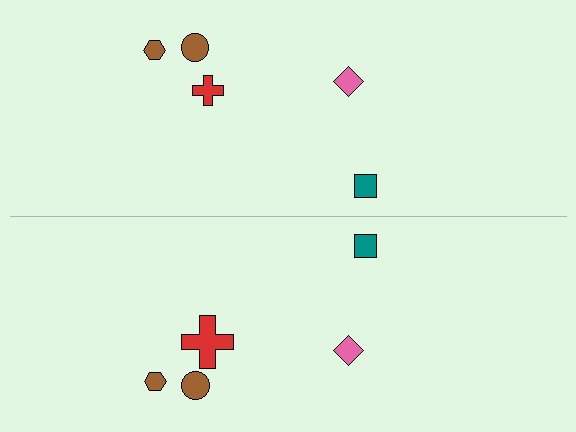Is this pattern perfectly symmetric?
No, the pattern is not perfectly symmetric. The red cross on the bottom side has a different size than its mirror counterpart.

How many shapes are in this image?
There are 10 shapes in this image.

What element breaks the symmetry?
The red cross on the bottom side has a different size than its mirror counterpart.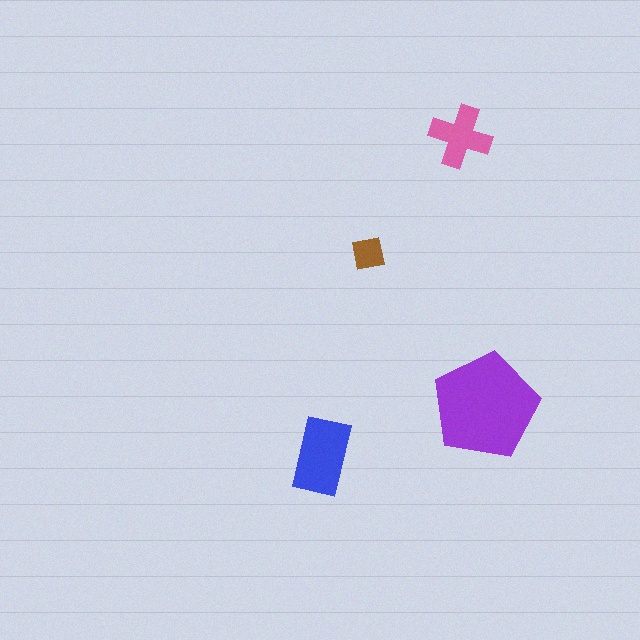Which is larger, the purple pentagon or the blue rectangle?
The purple pentagon.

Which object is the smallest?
The brown square.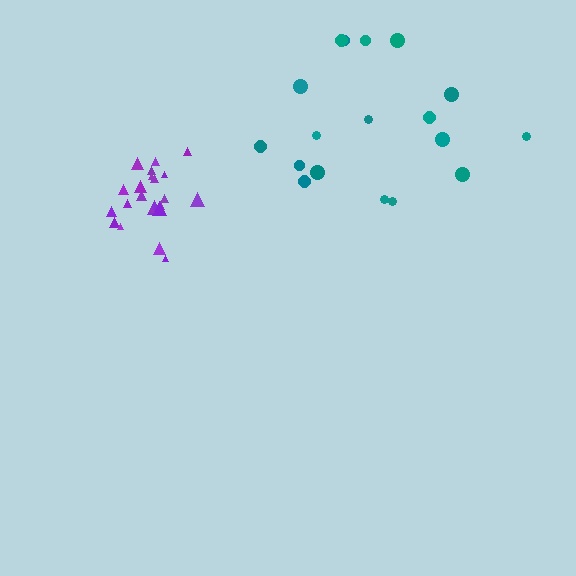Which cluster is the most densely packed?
Purple.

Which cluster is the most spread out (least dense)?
Teal.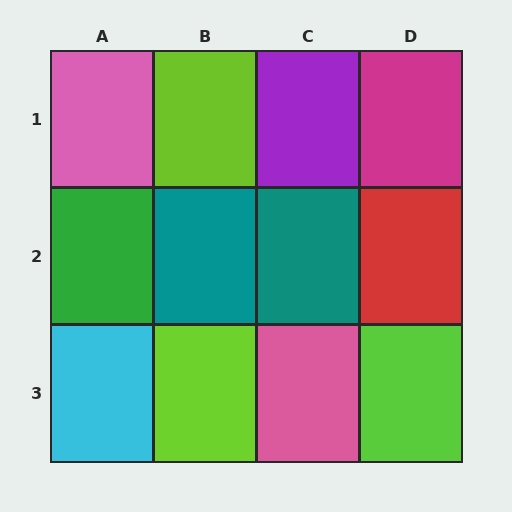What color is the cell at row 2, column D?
Red.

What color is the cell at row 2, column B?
Teal.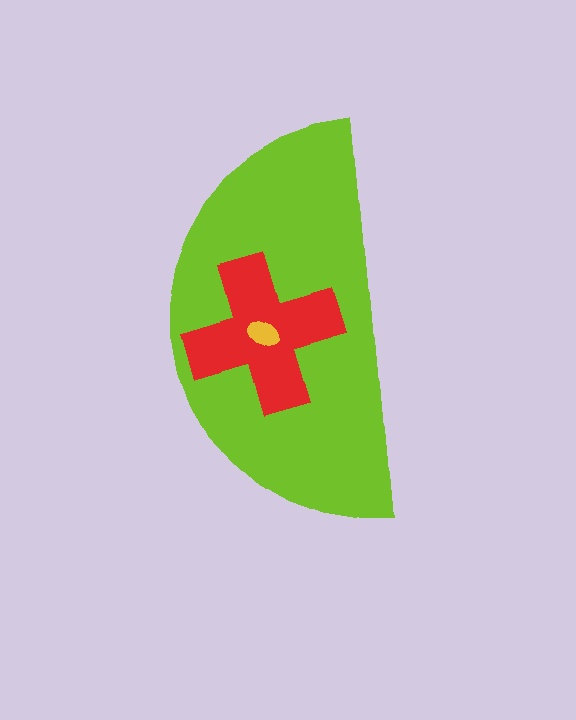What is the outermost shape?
The lime semicircle.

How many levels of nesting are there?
3.